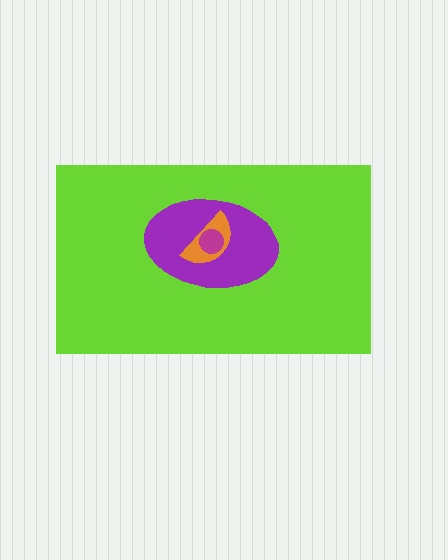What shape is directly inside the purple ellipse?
The orange semicircle.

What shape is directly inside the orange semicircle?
The magenta circle.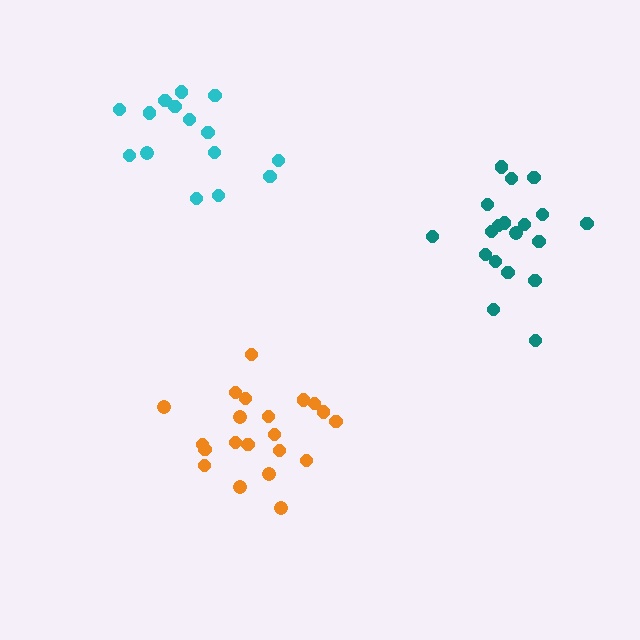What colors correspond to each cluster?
The clusters are colored: teal, cyan, orange.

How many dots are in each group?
Group 1: 19 dots, Group 2: 15 dots, Group 3: 21 dots (55 total).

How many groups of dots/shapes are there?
There are 3 groups.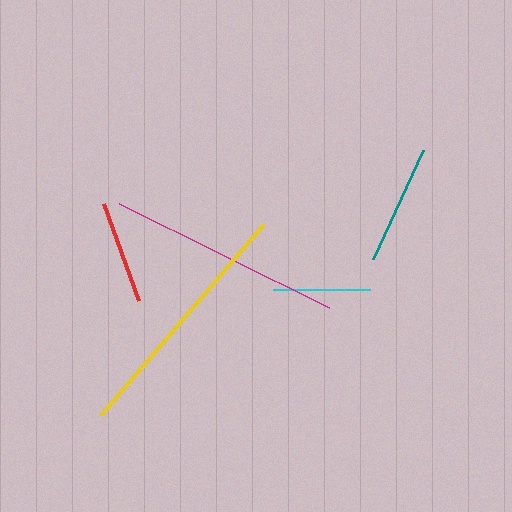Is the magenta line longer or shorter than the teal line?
The magenta line is longer than the teal line.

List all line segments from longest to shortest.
From longest to shortest: yellow, magenta, teal, red, cyan.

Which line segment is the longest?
The yellow line is the longest at approximately 251 pixels.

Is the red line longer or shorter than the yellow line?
The yellow line is longer than the red line.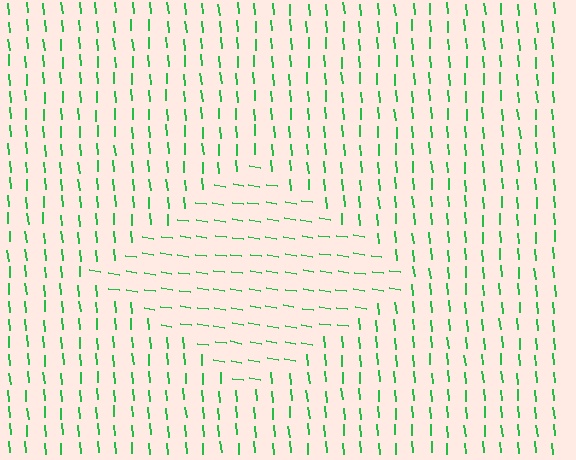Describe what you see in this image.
The image is filled with small green line segments. A diamond region in the image has lines oriented differently from the surrounding lines, creating a visible texture boundary.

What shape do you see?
I see a diamond.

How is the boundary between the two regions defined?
The boundary is defined purely by a change in line orientation (approximately 77 degrees difference). All lines are the same color and thickness.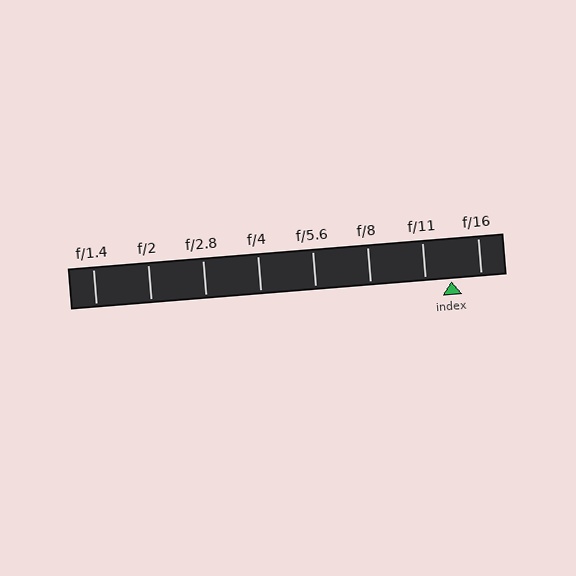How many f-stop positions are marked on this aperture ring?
There are 8 f-stop positions marked.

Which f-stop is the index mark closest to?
The index mark is closest to f/11.